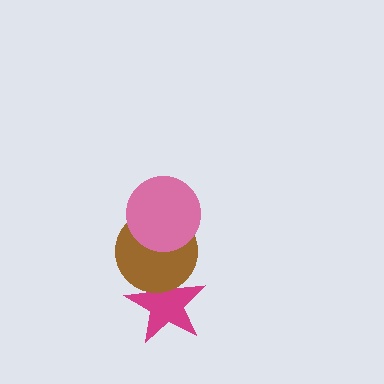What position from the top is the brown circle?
The brown circle is 2nd from the top.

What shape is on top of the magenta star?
The brown circle is on top of the magenta star.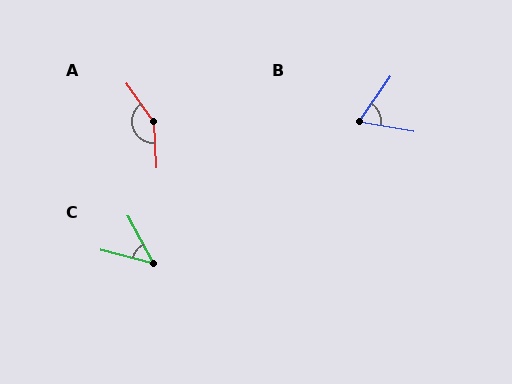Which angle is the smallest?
C, at approximately 47 degrees.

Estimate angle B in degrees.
Approximately 66 degrees.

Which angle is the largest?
A, at approximately 148 degrees.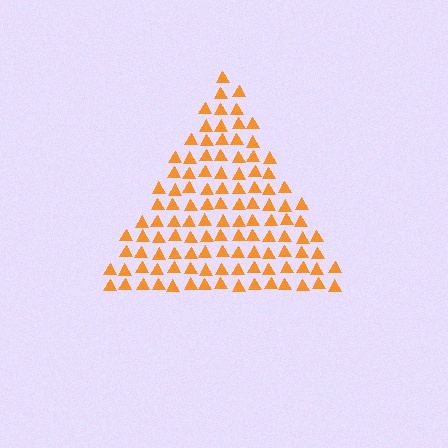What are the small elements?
The small elements are triangles.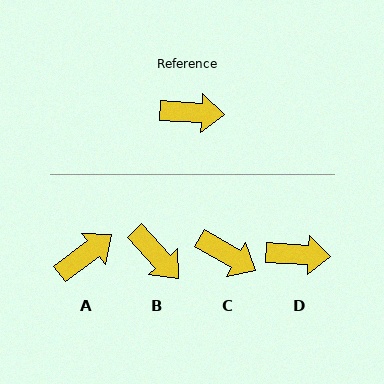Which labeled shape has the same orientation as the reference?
D.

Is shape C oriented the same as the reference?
No, it is off by about 27 degrees.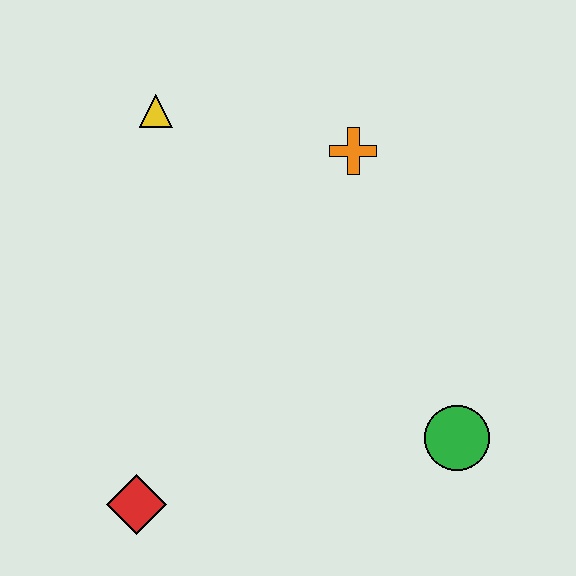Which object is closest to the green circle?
The orange cross is closest to the green circle.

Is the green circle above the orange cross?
No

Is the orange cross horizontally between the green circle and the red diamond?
Yes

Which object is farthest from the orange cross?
The red diamond is farthest from the orange cross.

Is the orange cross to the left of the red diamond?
No